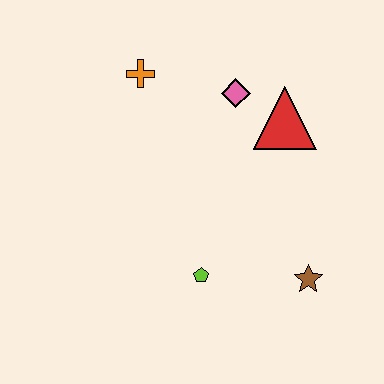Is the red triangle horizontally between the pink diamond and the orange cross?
No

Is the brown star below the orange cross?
Yes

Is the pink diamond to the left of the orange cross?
No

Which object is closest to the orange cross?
The pink diamond is closest to the orange cross.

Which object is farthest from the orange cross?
The brown star is farthest from the orange cross.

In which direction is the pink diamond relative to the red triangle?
The pink diamond is to the left of the red triangle.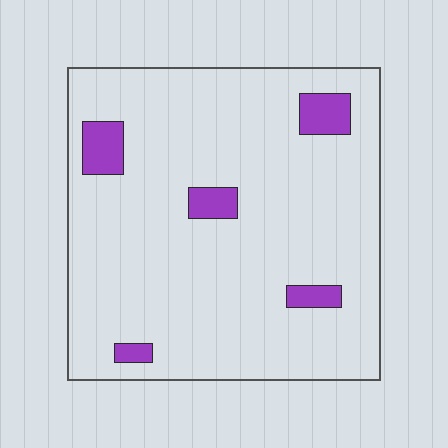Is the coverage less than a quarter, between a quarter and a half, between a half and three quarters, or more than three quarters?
Less than a quarter.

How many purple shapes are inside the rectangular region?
5.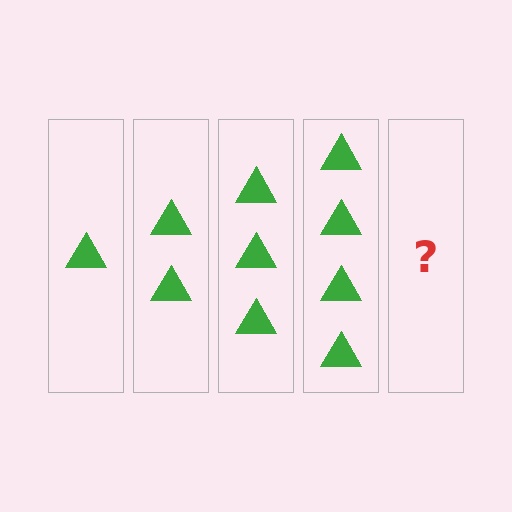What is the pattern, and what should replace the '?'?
The pattern is that each step adds one more triangle. The '?' should be 5 triangles.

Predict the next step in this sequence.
The next step is 5 triangles.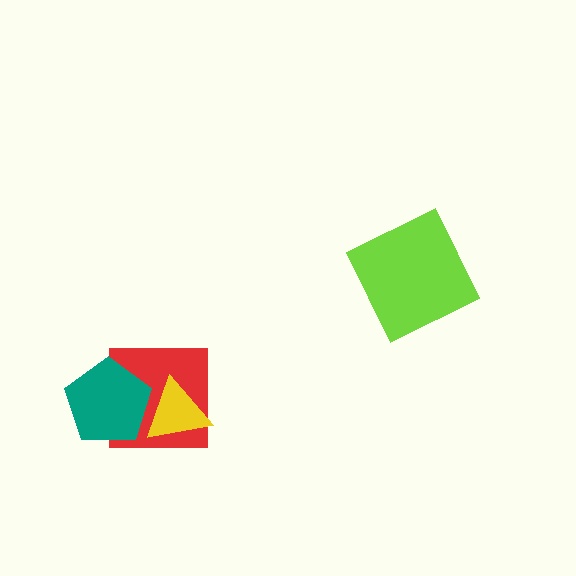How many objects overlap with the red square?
2 objects overlap with the red square.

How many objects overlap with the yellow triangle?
2 objects overlap with the yellow triangle.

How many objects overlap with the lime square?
0 objects overlap with the lime square.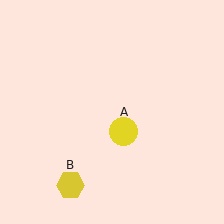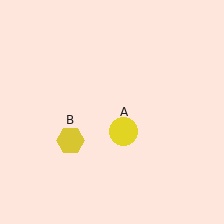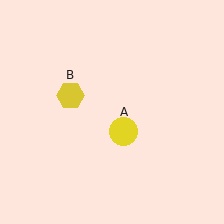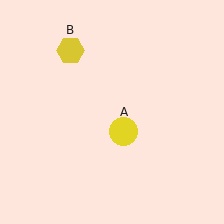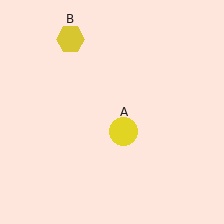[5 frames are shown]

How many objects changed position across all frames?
1 object changed position: yellow hexagon (object B).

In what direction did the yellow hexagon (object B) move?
The yellow hexagon (object B) moved up.